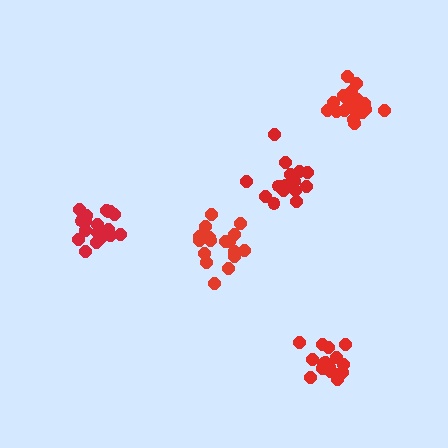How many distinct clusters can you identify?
There are 5 distinct clusters.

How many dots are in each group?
Group 1: 18 dots, Group 2: 16 dots, Group 3: 19 dots, Group 4: 16 dots, Group 5: 19 dots (88 total).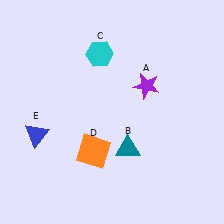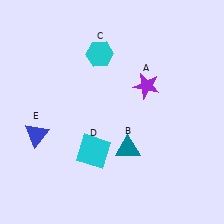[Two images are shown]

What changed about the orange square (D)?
In Image 1, D is orange. In Image 2, it changed to cyan.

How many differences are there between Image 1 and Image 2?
There is 1 difference between the two images.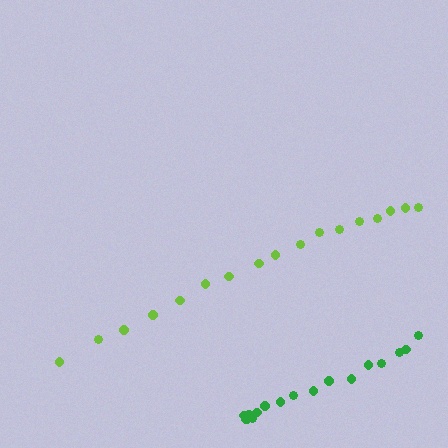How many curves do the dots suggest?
There are 2 distinct paths.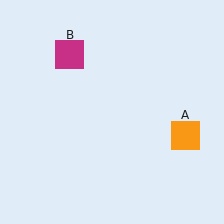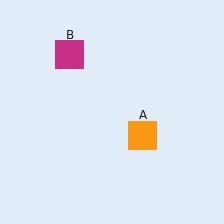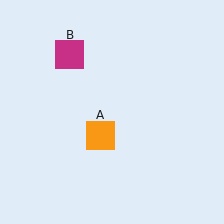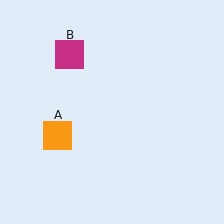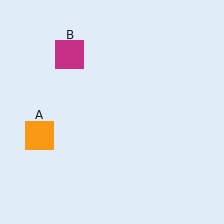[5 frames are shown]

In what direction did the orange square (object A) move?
The orange square (object A) moved left.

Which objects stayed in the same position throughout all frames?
Magenta square (object B) remained stationary.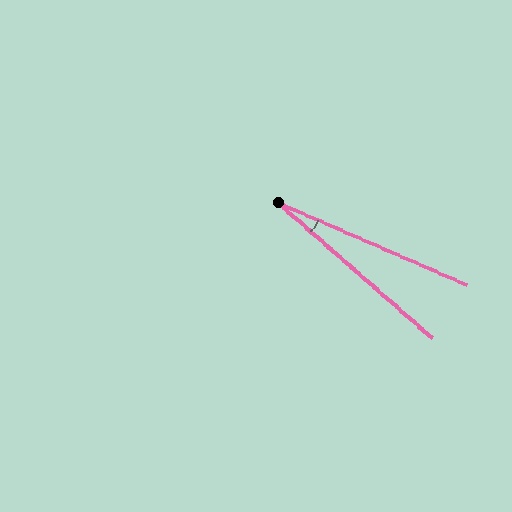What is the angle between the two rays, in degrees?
Approximately 18 degrees.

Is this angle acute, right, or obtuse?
It is acute.